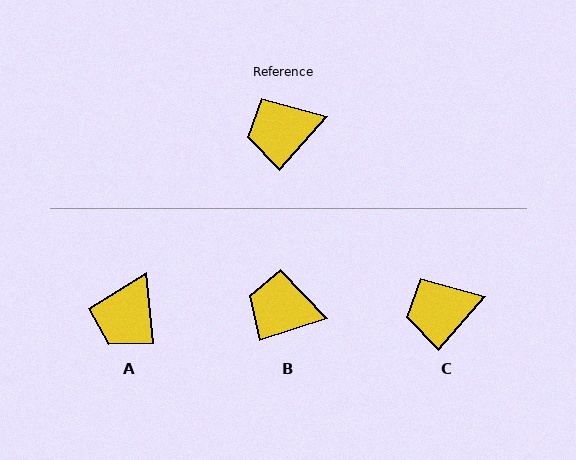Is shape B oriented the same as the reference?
No, it is off by about 31 degrees.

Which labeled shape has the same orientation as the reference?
C.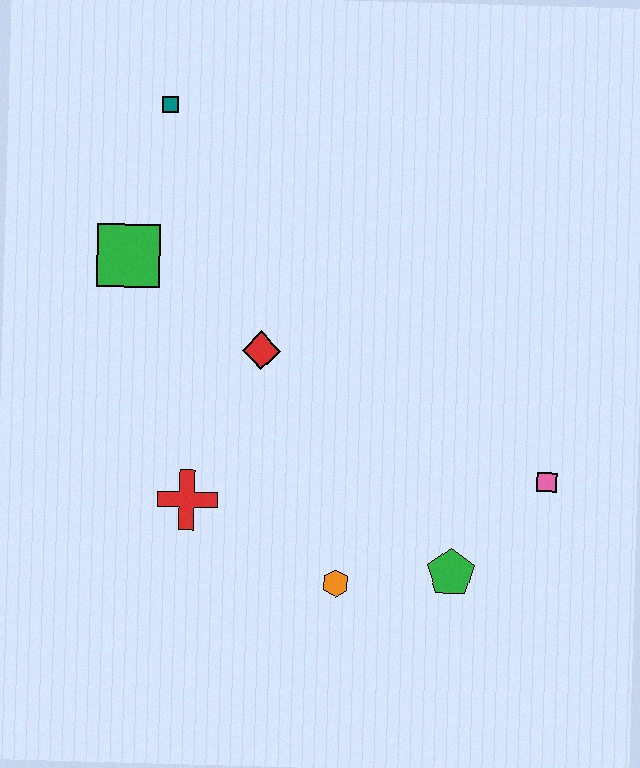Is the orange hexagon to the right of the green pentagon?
No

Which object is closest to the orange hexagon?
The green pentagon is closest to the orange hexagon.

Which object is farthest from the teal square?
The green pentagon is farthest from the teal square.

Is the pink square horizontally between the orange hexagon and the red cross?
No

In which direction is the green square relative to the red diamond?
The green square is to the left of the red diamond.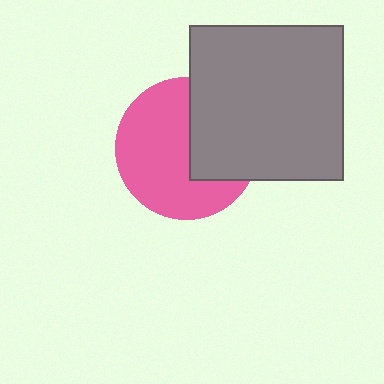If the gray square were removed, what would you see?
You would see the complete pink circle.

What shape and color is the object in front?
The object in front is a gray square.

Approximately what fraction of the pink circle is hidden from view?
Roughly 37% of the pink circle is hidden behind the gray square.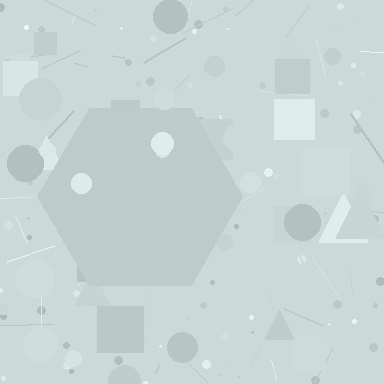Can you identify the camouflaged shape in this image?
The camouflaged shape is a hexagon.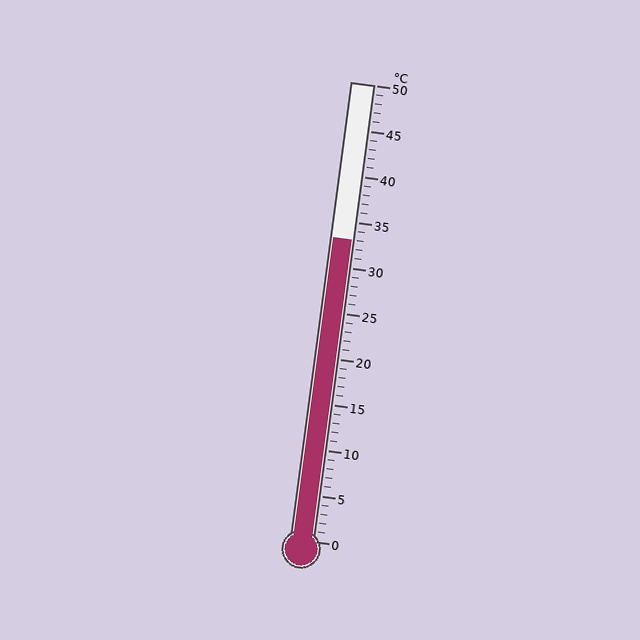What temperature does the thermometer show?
The thermometer shows approximately 33°C.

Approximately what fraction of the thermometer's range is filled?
The thermometer is filled to approximately 65% of its range.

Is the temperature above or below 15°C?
The temperature is above 15°C.